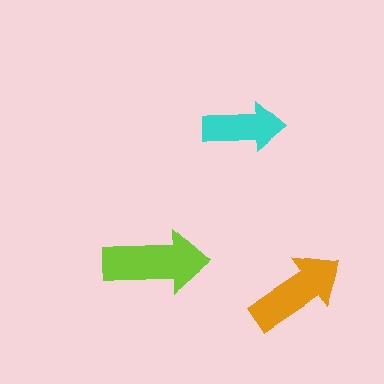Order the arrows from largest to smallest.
the lime one, the orange one, the cyan one.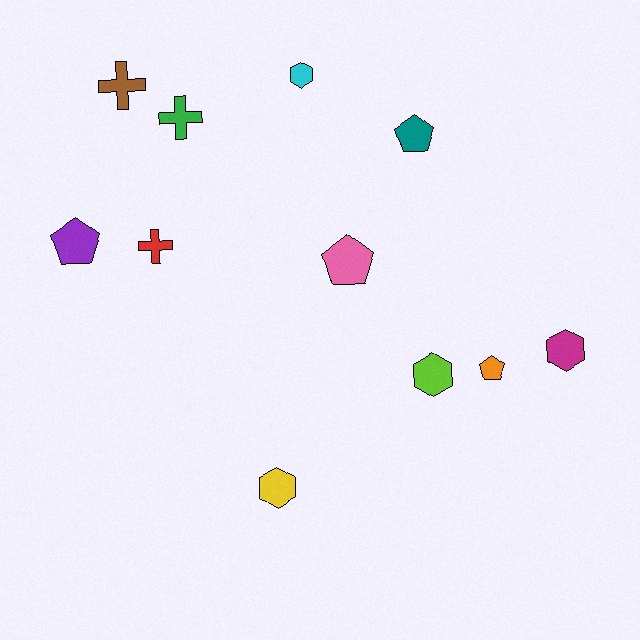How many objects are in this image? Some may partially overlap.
There are 11 objects.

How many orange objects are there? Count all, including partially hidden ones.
There is 1 orange object.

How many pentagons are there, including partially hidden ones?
There are 4 pentagons.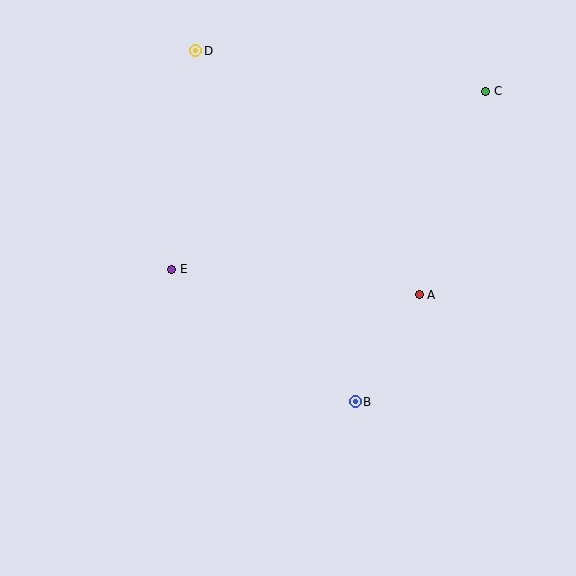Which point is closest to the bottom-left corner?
Point E is closest to the bottom-left corner.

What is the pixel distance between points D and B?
The distance between D and B is 385 pixels.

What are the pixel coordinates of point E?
Point E is at (172, 269).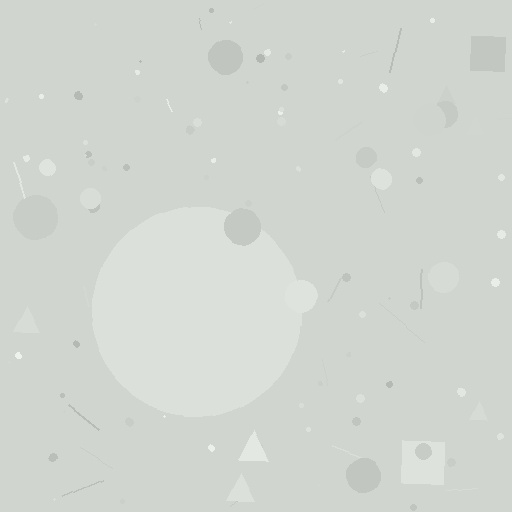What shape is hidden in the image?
A circle is hidden in the image.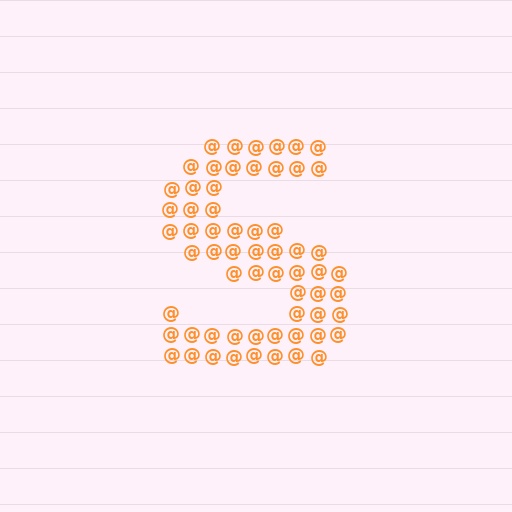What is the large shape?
The large shape is the letter S.